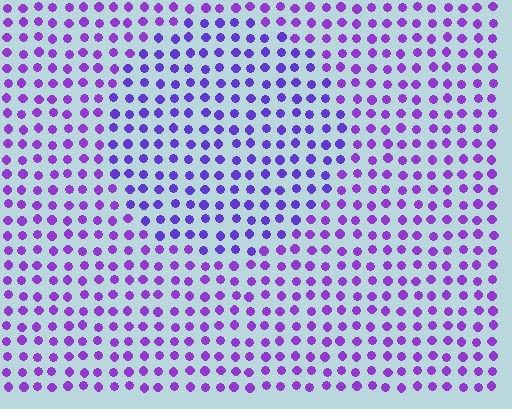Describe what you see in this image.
The image is filled with small purple elements in a uniform arrangement. A circle-shaped region is visible where the elements are tinted to a slightly different hue, forming a subtle color boundary.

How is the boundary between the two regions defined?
The boundary is defined purely by a slight shift in hue (about 20 degrees). Spacing, size, and orientation are identical on both sides.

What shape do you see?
I see a circle.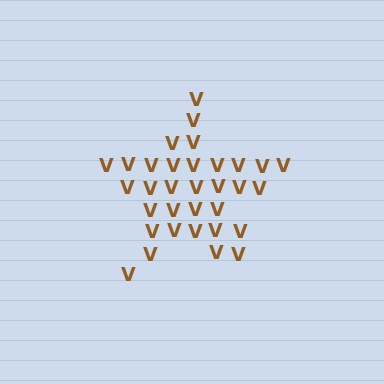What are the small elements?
The small elements are letter V's.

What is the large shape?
The large shape is a star.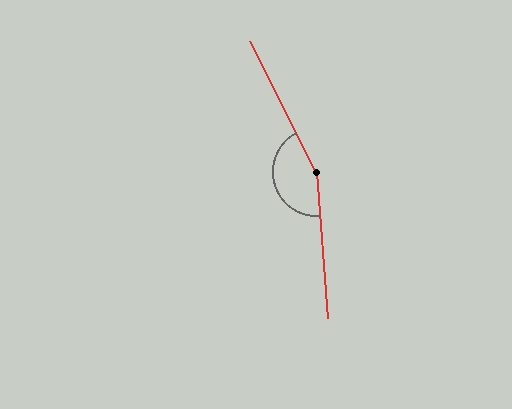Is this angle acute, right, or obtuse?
It is obtuse.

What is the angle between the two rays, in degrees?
Approximately 157 degrees.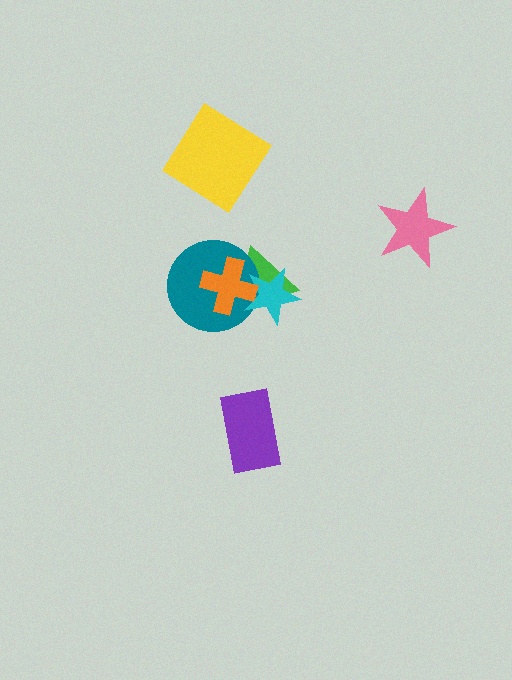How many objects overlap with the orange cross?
3 objects overlap with the orange cross.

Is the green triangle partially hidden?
Yes, it is partially covered by another shape.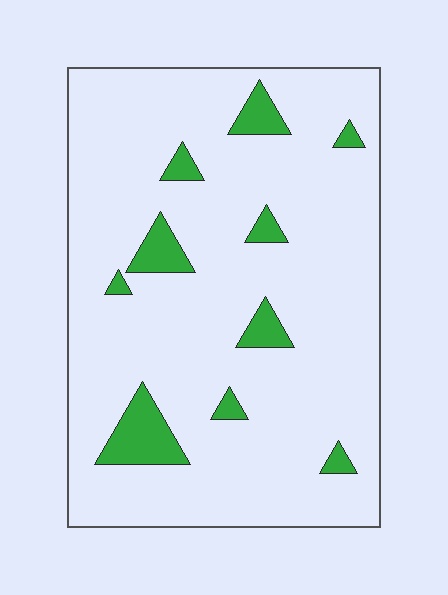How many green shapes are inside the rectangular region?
10.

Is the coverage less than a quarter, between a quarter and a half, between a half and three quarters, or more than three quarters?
Less than a quarter.